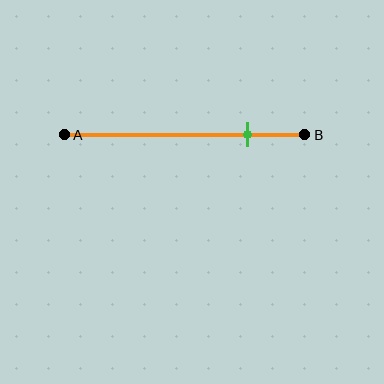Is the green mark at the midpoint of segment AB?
No, the mark is at about 75% from A, not at the 50% midpoint.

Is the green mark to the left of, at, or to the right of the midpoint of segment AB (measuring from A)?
The green mark is to the right of the midpoint of segment AB.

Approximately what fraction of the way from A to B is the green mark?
The green mark is approximately 75% of the way from A to B.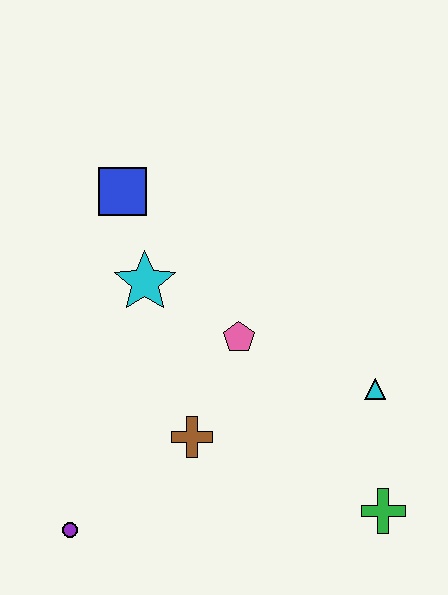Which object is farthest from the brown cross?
The blue square is farthest from the brown cross.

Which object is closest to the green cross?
The cyan triangle is closest to the green cross.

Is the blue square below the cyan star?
No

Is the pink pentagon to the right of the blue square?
Yes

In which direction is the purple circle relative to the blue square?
The purple circle is below the blue square.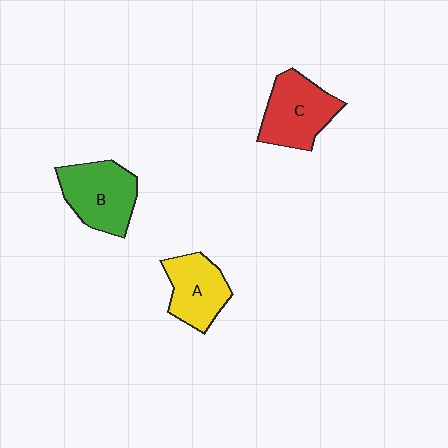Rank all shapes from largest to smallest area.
From largest to smallest: B (green), C (red), A (yellow).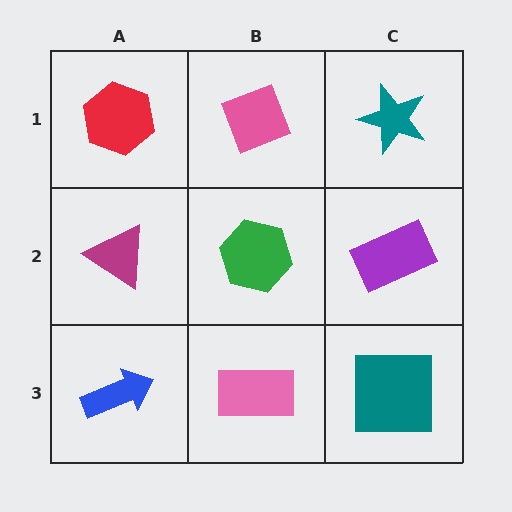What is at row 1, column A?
A red hexagon.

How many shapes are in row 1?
3 shapes.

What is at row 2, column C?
A purple rectangle.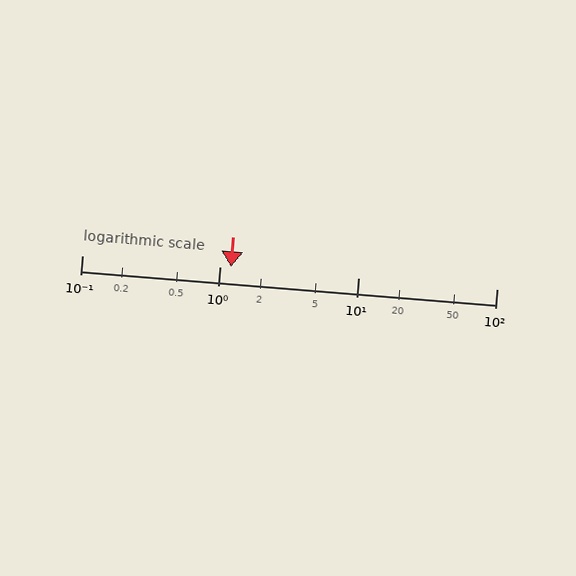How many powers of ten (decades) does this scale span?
The scale spans 3 decades, from 0.1 to 100.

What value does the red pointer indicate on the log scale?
The pointer indicates approximately 1.2.